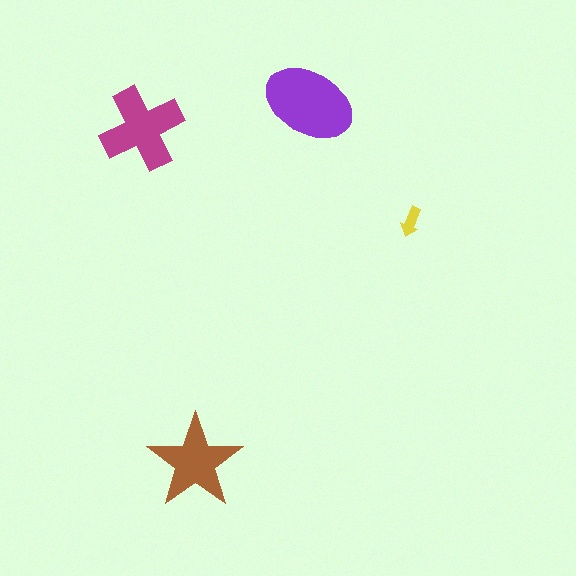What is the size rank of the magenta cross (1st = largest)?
2nd.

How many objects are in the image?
There are 4 objects in the image.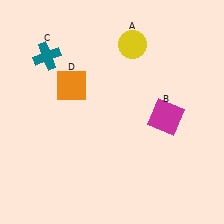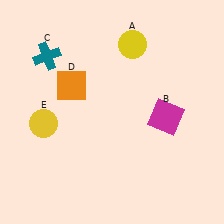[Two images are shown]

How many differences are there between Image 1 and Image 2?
There is 1 difference between the two images.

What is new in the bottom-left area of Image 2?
A yellow circle (E) was added in the bottom-left area of Image 2.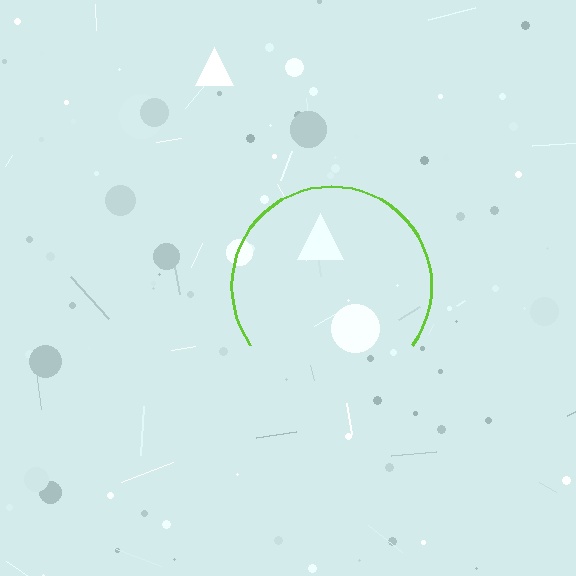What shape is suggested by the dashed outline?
The dashed outline suggests a circle.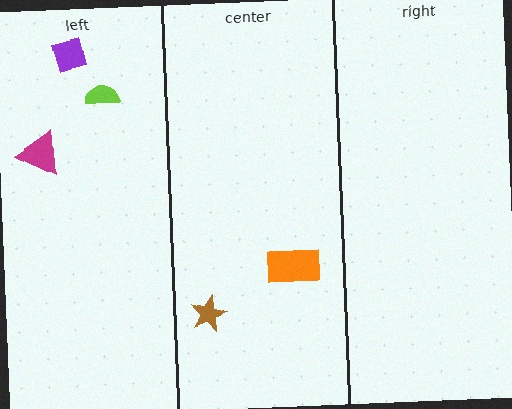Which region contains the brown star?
The center region.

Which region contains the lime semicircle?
The left region.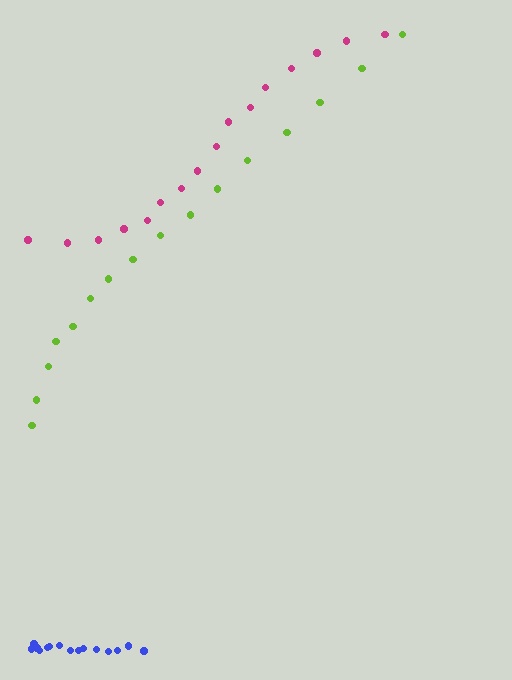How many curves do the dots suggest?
There are 3 distinct paths.